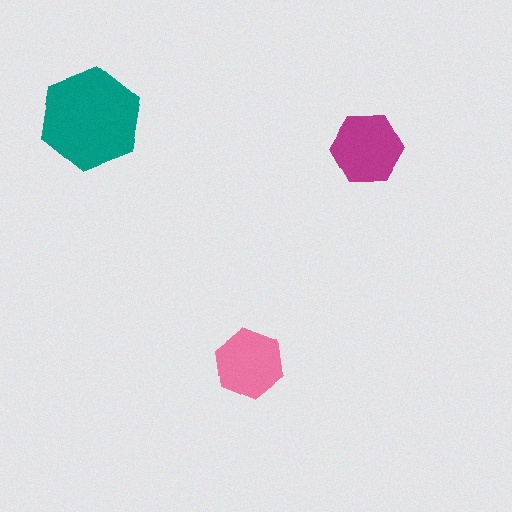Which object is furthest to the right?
The magenta hexagon is rightmost.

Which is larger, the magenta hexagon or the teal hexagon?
The teal one.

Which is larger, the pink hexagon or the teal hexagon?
The teal one.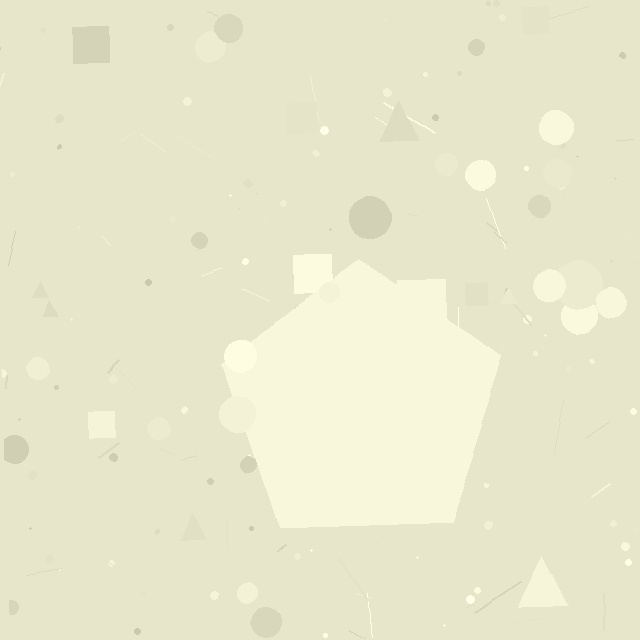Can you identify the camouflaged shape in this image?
The camouflaged shape is a pentagon.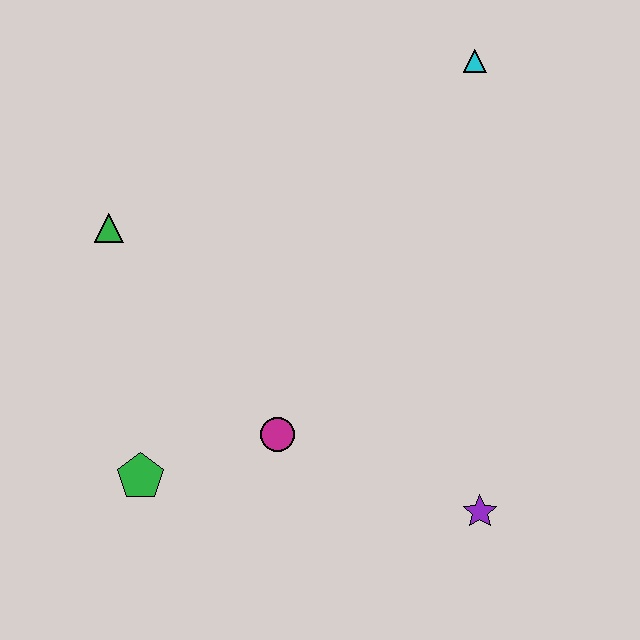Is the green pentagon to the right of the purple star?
No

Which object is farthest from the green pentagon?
The cyan triangle is farthest from the green pentagon.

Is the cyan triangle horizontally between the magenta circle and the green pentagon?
No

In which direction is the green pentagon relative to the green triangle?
The green pentagon is below the green triangle.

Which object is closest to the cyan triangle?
The green triangle is closest to the cyan triangle.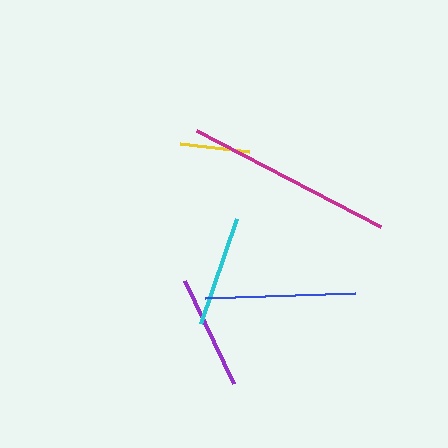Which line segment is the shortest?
The yellow line is the shortest at approximately 69 pixels.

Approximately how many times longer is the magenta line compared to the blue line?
The magenta line is approximately 1.4 times the length of the blue line.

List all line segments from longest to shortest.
From longest to shortest: magenta, blue, purple, cyan, yellow.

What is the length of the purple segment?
The purple segment is approximately 114 pixels long.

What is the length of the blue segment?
The blue segment is approximately 151 pixels long.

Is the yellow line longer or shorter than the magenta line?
The magenta line is longer than the yellow line.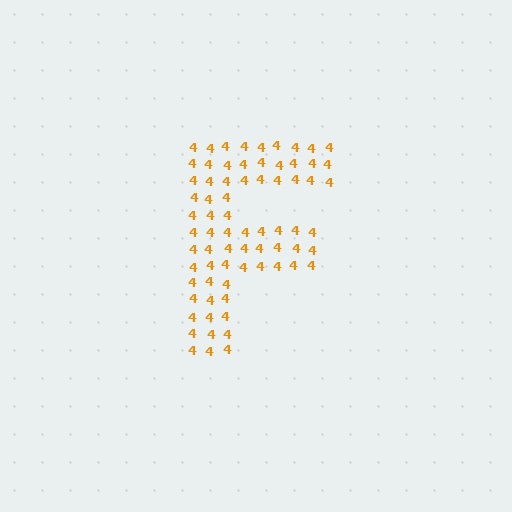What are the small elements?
The small elements are digit 4's.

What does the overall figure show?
The overall figure shows the letter F.